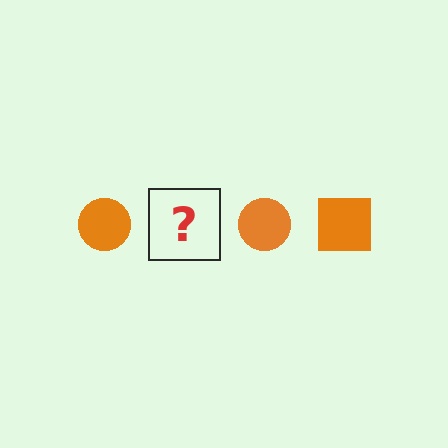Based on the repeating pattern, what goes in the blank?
The blank should be an orange square.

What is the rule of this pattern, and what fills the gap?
The rule is that the pattern cycles through circle, square shapes in orange. The gap should be filled with an orange square.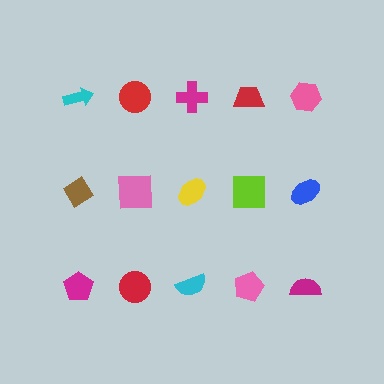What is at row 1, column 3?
A magenta cross.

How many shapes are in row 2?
5 shapes.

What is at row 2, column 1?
A brown diamond.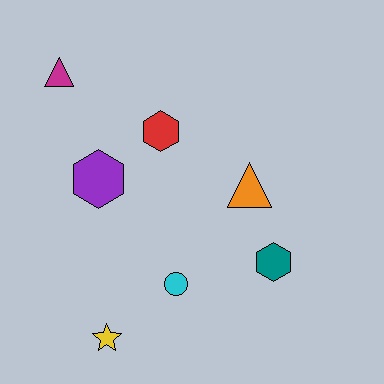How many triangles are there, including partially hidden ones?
There are 2 triangles.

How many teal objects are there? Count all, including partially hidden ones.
There is 1 teal object.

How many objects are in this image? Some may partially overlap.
There are 7 objects.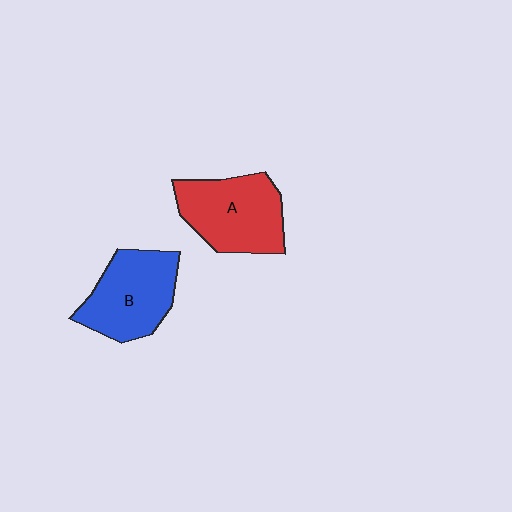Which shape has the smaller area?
Shape B (blue).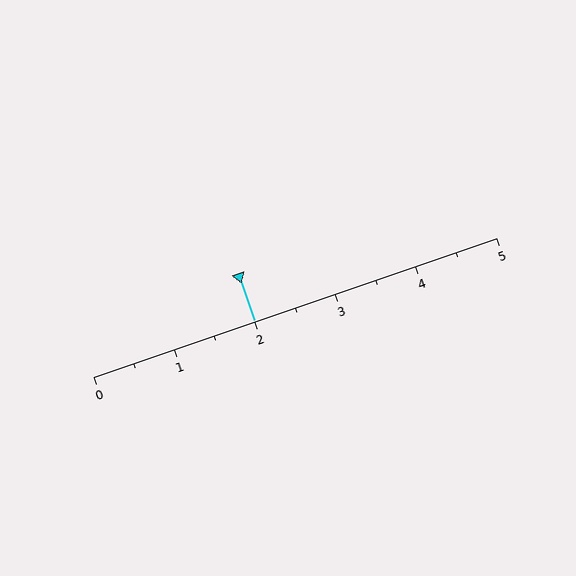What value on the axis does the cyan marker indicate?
The marker indicates approximately 2.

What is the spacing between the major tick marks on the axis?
The major ticks are spaced 1 apart.